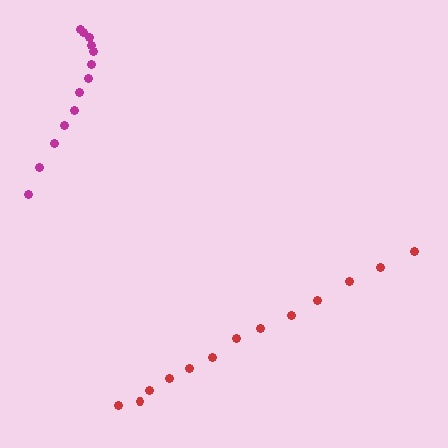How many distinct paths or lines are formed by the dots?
There are 2 distinct paths.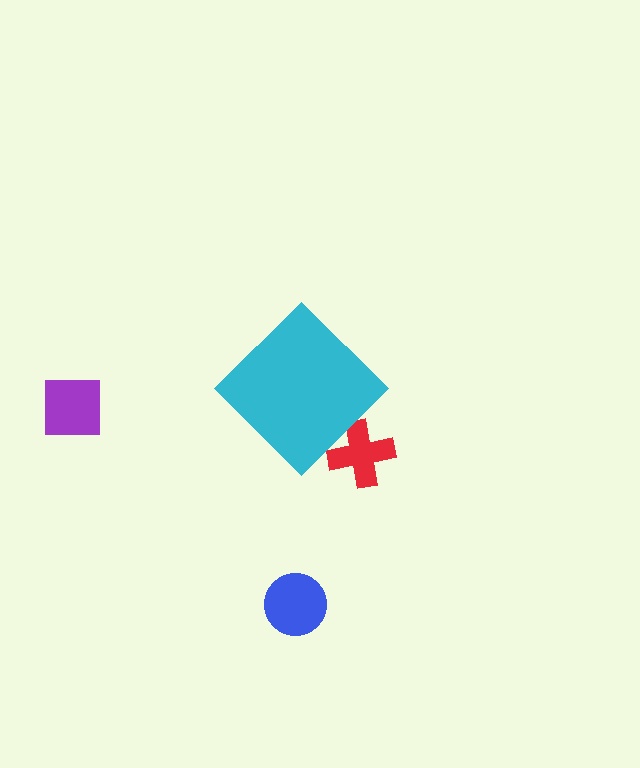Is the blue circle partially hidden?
No, the blue circle is fully visible.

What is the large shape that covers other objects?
A cyan diamond.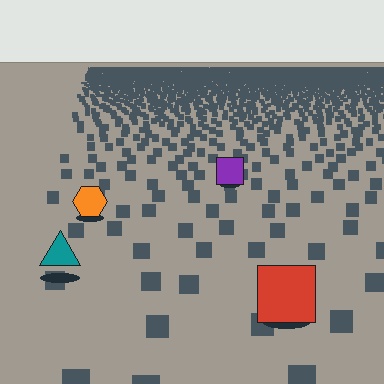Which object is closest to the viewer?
The red square is closest. The texture marks near it are larger and more spread out.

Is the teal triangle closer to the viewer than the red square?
No. The red square is closer — you can tell from the texture gradient: the ground texture is coarser near it.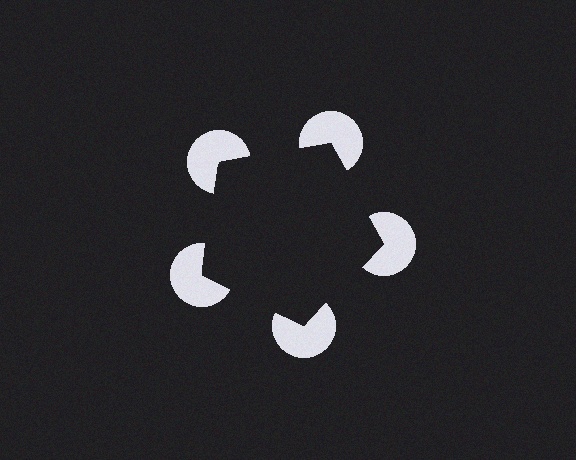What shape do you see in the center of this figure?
An illusory pentagon — its edges are inferred from the aligned wedge cuts in the pac-man discs, not physically drawn.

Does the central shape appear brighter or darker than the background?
It typically appears slightly darker than the background, even though no actual brightness change is drawn.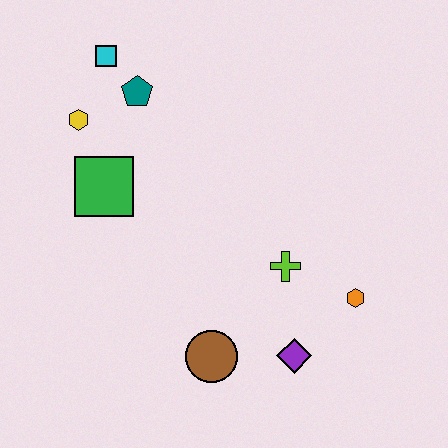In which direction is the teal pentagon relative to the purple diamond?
The teal pentagon is above the purple diamond.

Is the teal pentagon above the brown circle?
Yes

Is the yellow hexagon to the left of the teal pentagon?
Yes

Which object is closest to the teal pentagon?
The cyan square is closest to the teal pentagon.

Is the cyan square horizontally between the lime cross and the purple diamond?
No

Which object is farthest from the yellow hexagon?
The orange hexagon is farthest from the yellow hexagon.